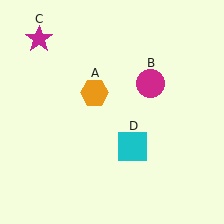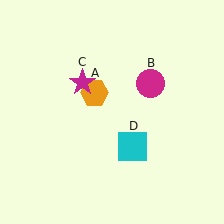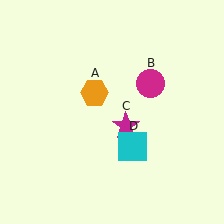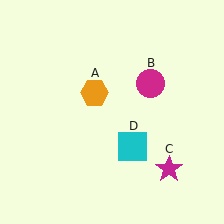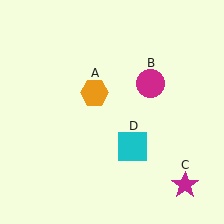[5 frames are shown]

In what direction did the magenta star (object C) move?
The magenta star (object C) moved down and to the right.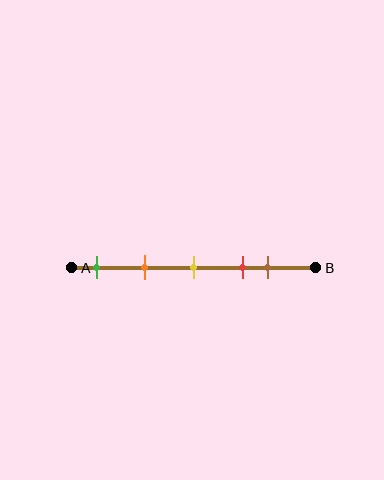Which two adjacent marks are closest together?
The red and brown marks are the closest adjacent pair.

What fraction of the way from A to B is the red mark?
The red mark is approximately 70% (0.7) of the way from A to B.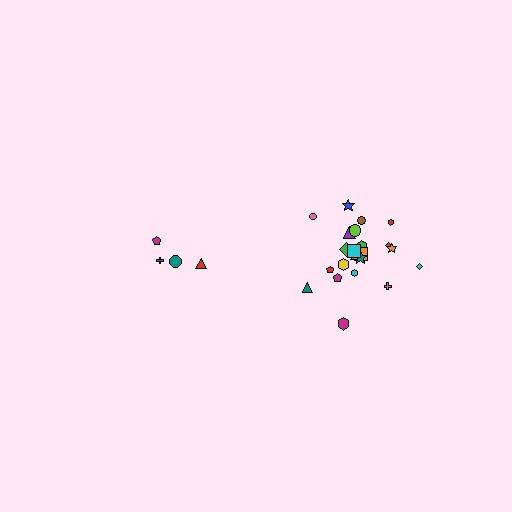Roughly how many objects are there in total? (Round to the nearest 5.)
Roughly 25 objects in total.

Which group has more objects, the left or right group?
The right group.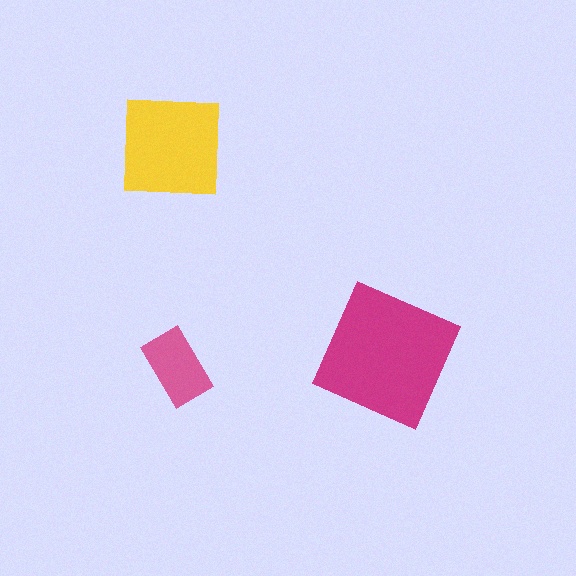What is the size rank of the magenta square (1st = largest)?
1st.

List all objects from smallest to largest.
The pink rectangle, the yellow square, the magenta square.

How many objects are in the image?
There are 3 objects in the image.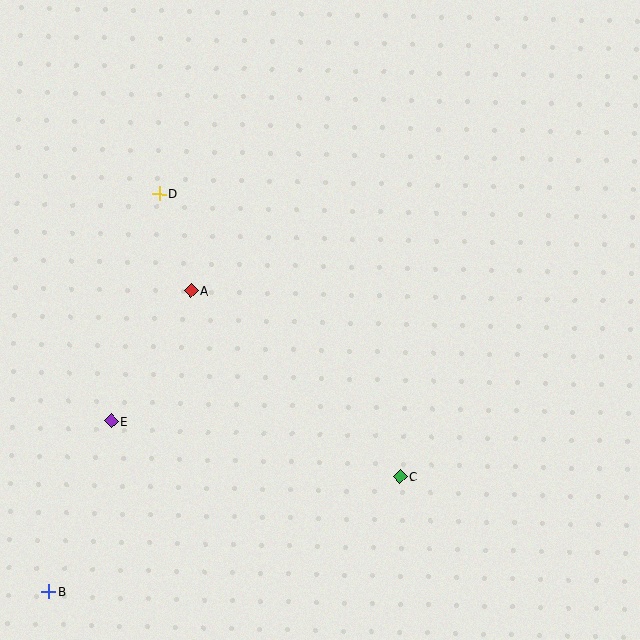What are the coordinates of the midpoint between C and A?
The midpoint between C and A is at (295, 384).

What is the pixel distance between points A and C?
The distance between A and C is 280 pixels.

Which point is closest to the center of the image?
Point A at (191, 291) is closest to the center.